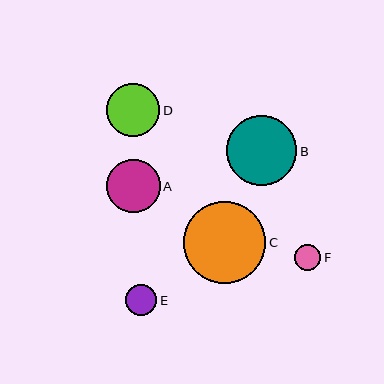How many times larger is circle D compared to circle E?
Circle D is approximately 1.7 times the size of circle E.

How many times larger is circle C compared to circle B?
Circle C is approximately 1.2 times the size of circle B.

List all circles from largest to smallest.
From largest to smallest: C, B, A, D, E, F.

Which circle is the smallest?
Circle F is the smallest with a size of approximately 26 pixels.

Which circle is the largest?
Circle C is the largest with a size of approximately 82 pixels.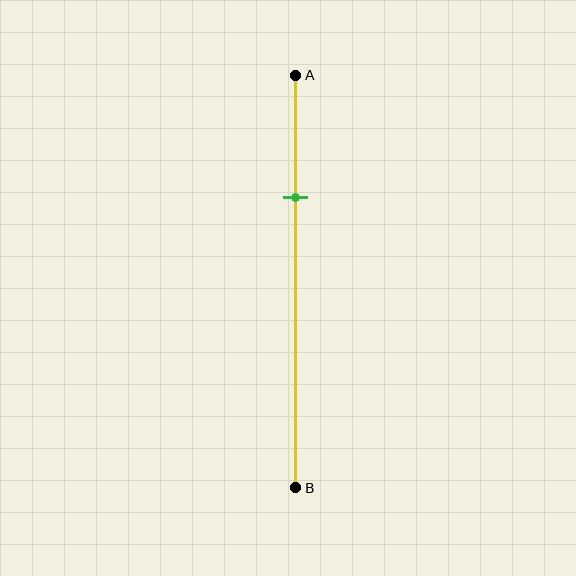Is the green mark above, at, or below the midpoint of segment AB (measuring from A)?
The green mark is above the midpoint of segment AB.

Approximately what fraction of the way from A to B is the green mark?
The green mark is approximately 30% of the way from A to B.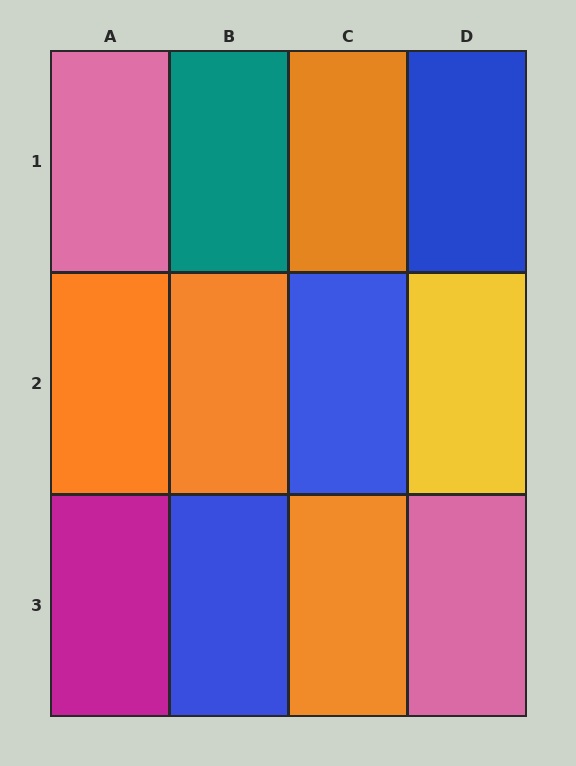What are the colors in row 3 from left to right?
Magenta, blue, orange, pink.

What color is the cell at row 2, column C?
Blue.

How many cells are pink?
2 cells are pink.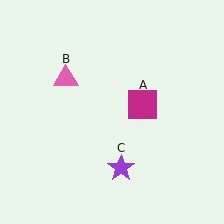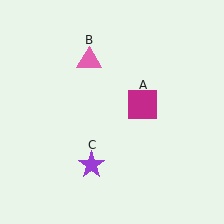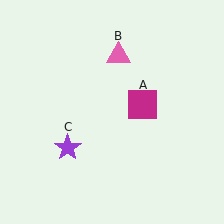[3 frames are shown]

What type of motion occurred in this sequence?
The pink triangle (object B), purple star (object C) rotated clockwise around the center of the scene.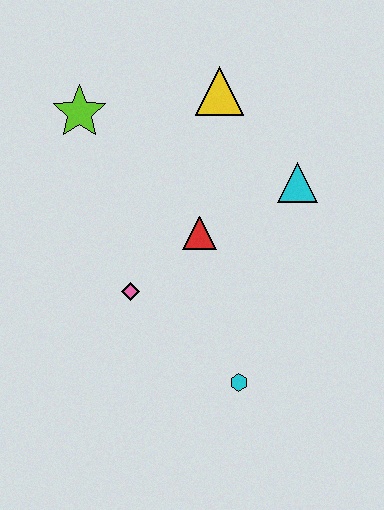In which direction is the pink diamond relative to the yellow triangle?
The pink diamond is below the yellow triangle.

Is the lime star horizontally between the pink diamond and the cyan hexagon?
No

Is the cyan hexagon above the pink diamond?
No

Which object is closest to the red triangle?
The pink diamond is closest to the red triangle.